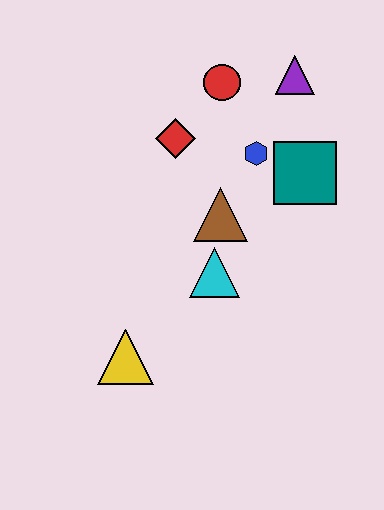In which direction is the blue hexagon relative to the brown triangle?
The blue hexagon is above the brown triangle.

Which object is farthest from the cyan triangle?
The purple triangle is farthest from the cyan triangle.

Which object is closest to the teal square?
The blue hexagon is closest to the teal square.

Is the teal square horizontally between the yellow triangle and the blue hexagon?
No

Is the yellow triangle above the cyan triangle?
No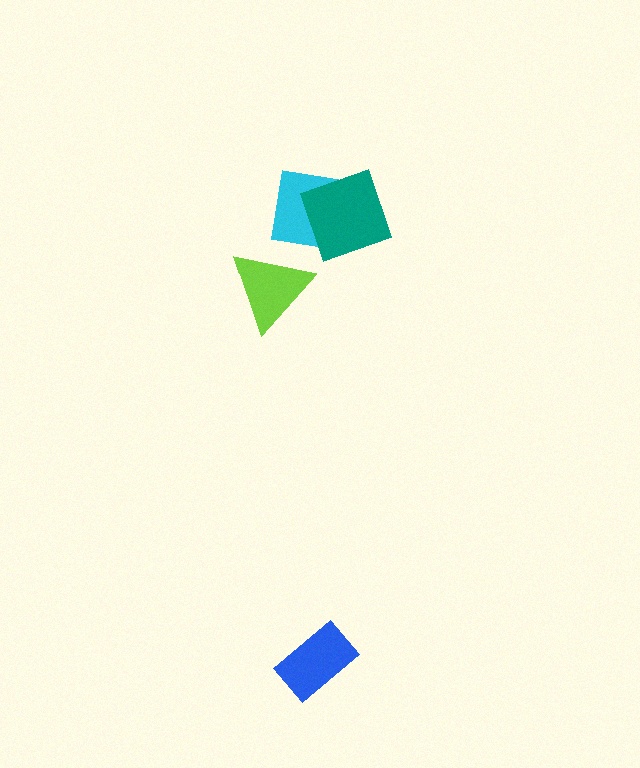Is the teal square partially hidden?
No, no other shape covers it.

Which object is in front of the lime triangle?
The cyan square is in front of the lime triangle.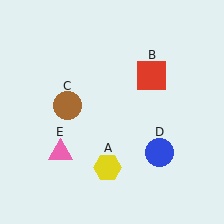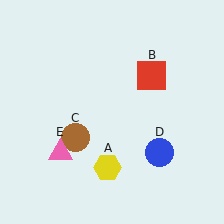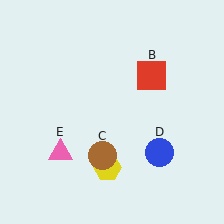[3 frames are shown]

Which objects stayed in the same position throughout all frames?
Yellow hexagon (object A) and red square (object B) and blue circle (object D) and pink triangle (object E) remained stationary.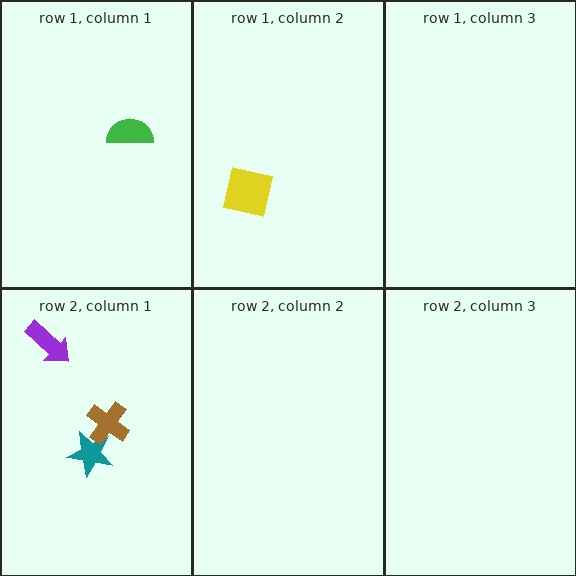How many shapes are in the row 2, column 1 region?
3.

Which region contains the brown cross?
The row 2, column 1 region.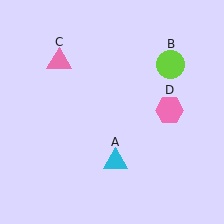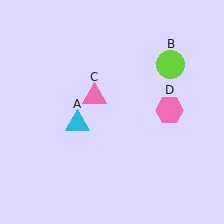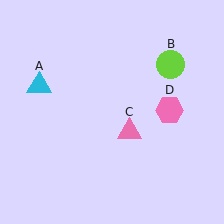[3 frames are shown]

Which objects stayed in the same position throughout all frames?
Lime circle (object B) and pink hexagon (object D) remained stationary.